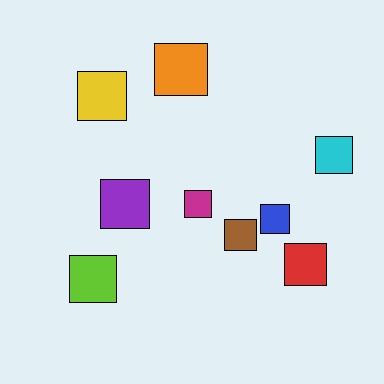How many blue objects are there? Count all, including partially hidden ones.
There is 1 blue object.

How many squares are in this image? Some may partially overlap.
There are 9 squares.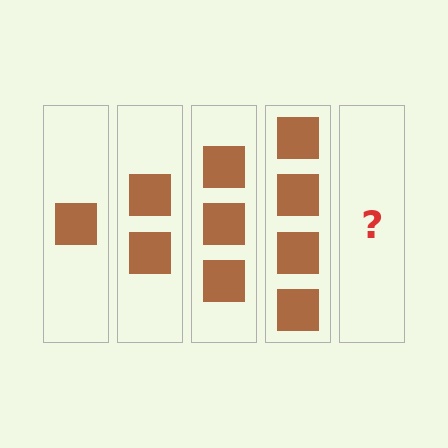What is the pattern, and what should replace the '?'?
The pattern is that each step adds one more square. The '?' should be 5 squares.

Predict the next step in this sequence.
The next step is 5 squares.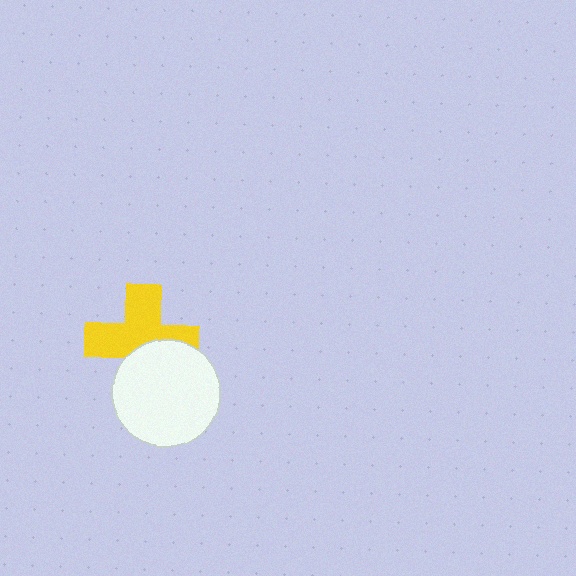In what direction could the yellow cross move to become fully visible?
The yellow cross could move up. That would shift it out from behind the white circle entirely.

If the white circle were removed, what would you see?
You would see the complete yellow cross.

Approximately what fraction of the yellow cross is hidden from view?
Roughly 38% of the yellow cross is hidden behind the white circle.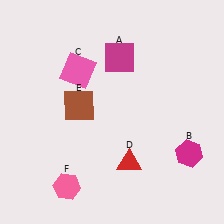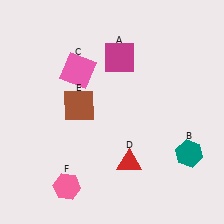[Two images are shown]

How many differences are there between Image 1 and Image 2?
There is 1 difference between the two images.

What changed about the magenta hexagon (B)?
In Image 1, B is magenta. In Image 2, it changed to teal.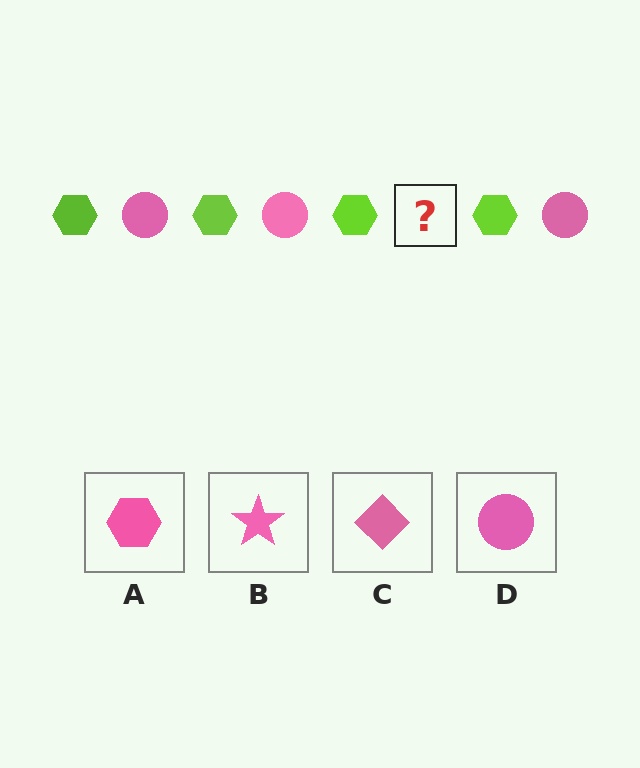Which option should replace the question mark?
Option D.